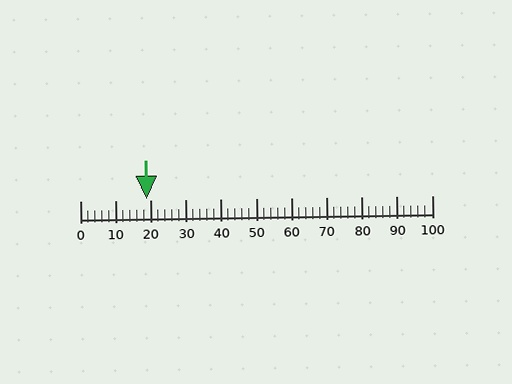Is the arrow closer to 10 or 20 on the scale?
The arrow is closer to 20.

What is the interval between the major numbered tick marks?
The major tick marks are spaced 10 units apart.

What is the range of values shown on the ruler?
The ruler shows values from 0 to 100.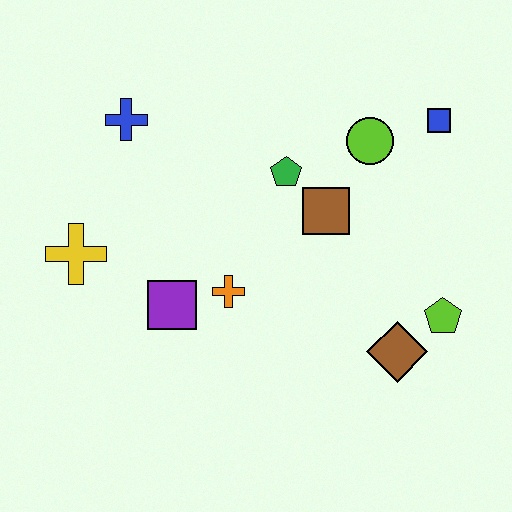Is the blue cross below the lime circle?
No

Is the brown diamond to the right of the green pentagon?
Yes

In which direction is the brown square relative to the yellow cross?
The brown square is to the right of the yellow cross.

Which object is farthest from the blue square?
The yellow cross is farthest from the blue square.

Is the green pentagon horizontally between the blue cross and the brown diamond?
Yes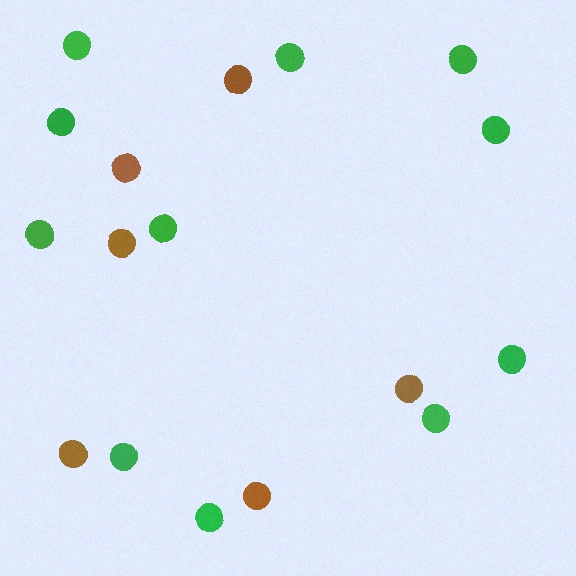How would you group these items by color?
There are 2 groups: one group of brown circles (6) and one group of green circles (11).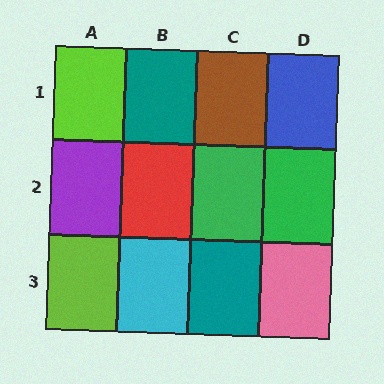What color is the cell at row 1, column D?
Blue.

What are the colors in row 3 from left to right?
Lime, cyan, teal, pink.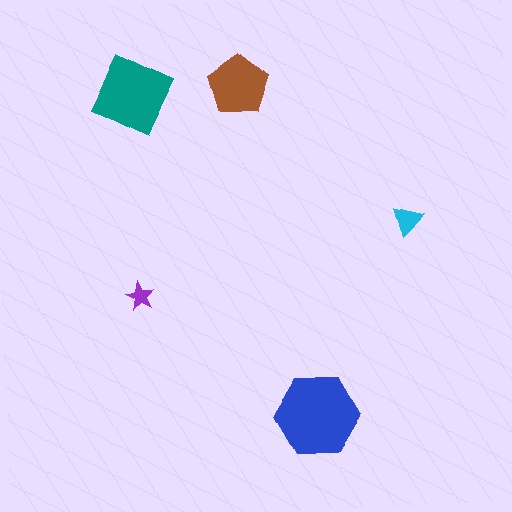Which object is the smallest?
The purple star.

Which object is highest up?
The brown pentagon is topmost.